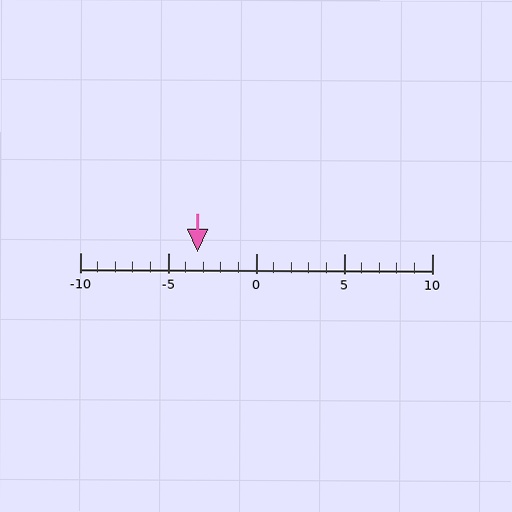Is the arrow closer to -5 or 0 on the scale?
The arrow is closer to -5.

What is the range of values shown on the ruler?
The ruler shows values from -10 to 10.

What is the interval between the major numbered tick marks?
The major tick marks are spaced 5 units apart.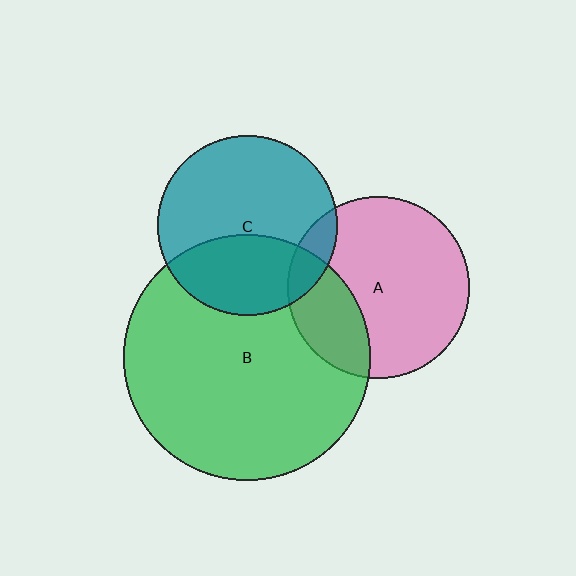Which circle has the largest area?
Circle B (green).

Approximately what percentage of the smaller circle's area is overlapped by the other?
Approximately 25%.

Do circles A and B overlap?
Yes.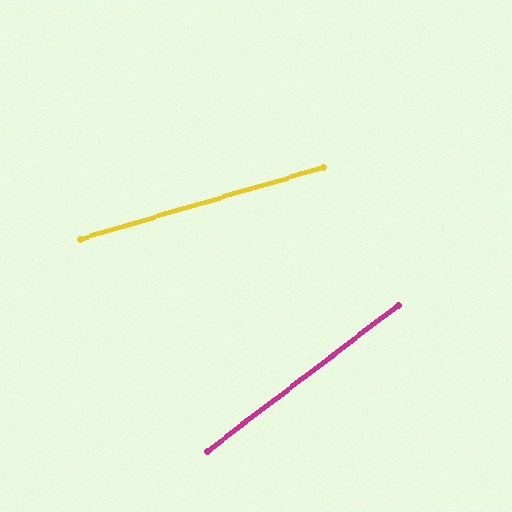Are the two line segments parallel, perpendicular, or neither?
Neither parallel nor perpendicular — they differ by about 21°.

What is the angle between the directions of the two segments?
Approximately 21 degrees.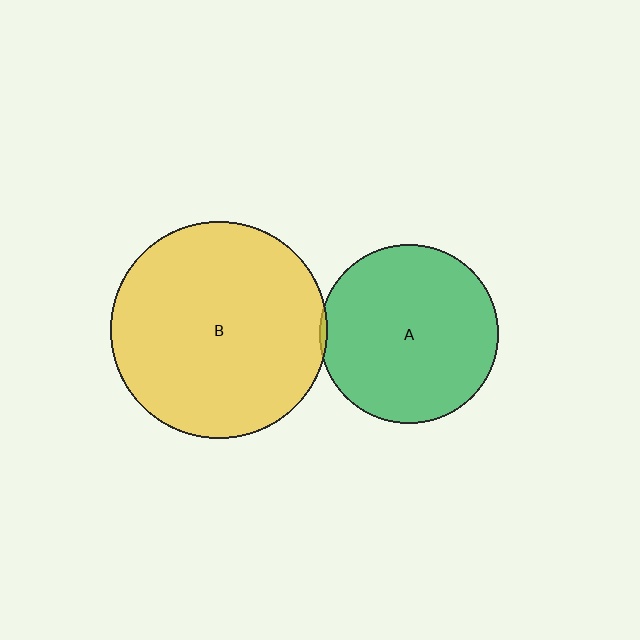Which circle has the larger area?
Circle B (yellow).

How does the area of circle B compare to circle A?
Approximately 1.5 times.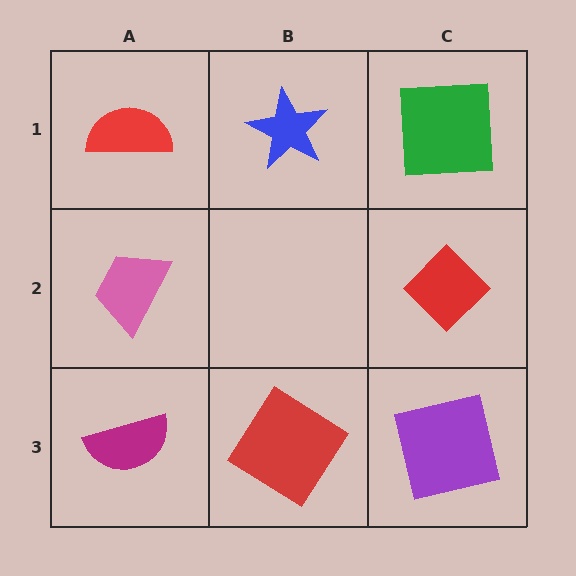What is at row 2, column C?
A red diamond.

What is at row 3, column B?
A red diamond.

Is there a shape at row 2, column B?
No, that cell is empty.